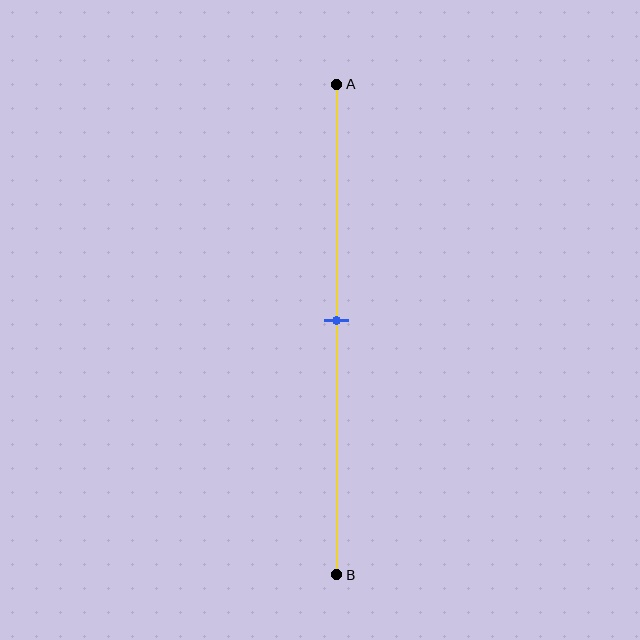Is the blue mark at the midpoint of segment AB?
Yes, the mark is approximately at the midpoint.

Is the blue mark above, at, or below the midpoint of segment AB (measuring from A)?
The blue mark is approximately at the midpoint of segment AB.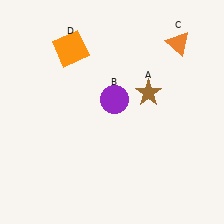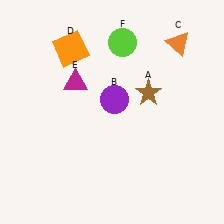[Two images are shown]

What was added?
A magenta triangle (E), a lime circle (F) were added in Image 2.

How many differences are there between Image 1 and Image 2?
There are 2 differences between the two images.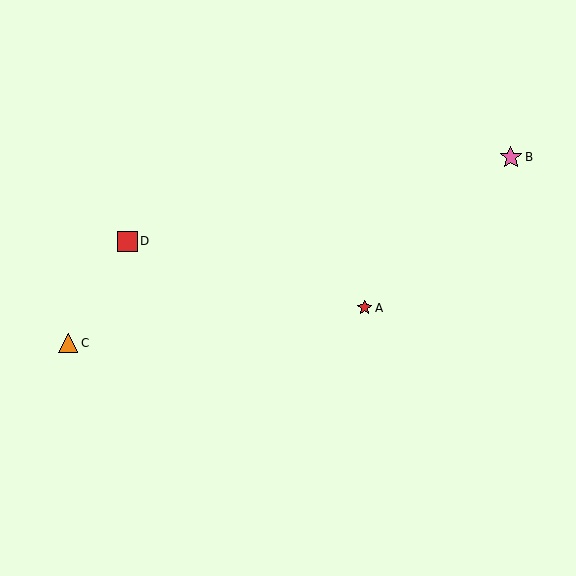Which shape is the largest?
The pink star (labeled B) is the largest.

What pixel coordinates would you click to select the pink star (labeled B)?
Click at (511, 157) to select the pink star B.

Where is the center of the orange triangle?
The center of the orange triangle is at (68, 343).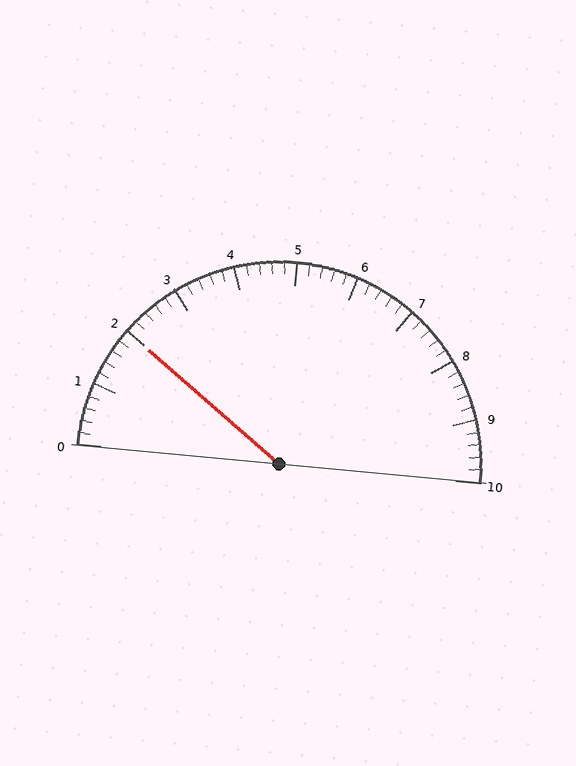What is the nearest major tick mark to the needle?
The nearest major tick mark is 2.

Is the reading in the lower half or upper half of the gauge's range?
The reading is in the lower half of the range (0 to 10).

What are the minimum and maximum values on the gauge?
The gauge ranges from 0 to 10.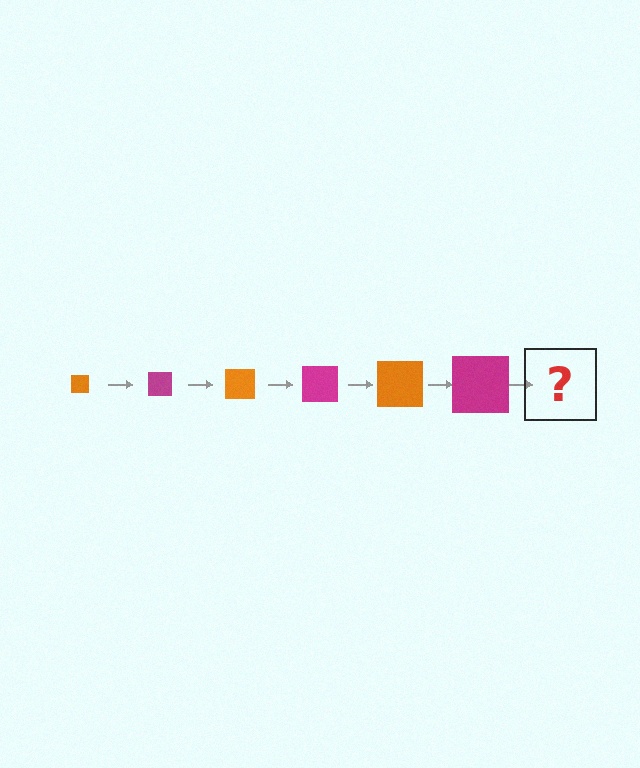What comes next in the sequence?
The next element should be an orange square, larger than the previous one.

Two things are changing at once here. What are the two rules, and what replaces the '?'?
The two rules are that the square grows larger each step and the color cycles through orange and magenta. The '?' should be an orange square, larger than the previous one.